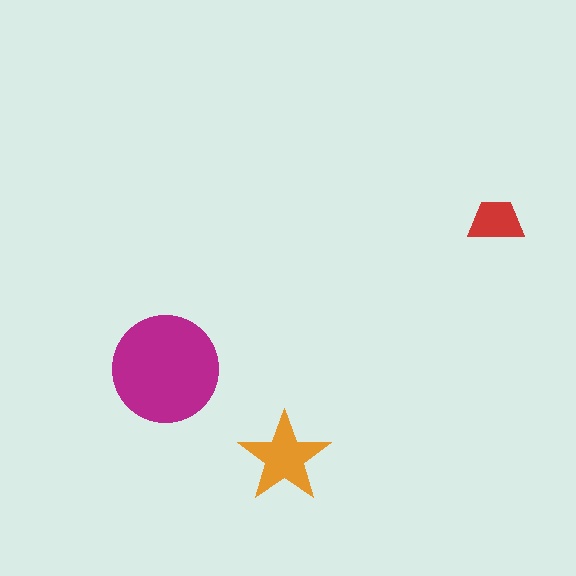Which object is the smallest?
The red trapezoid.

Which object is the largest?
The magenta circle.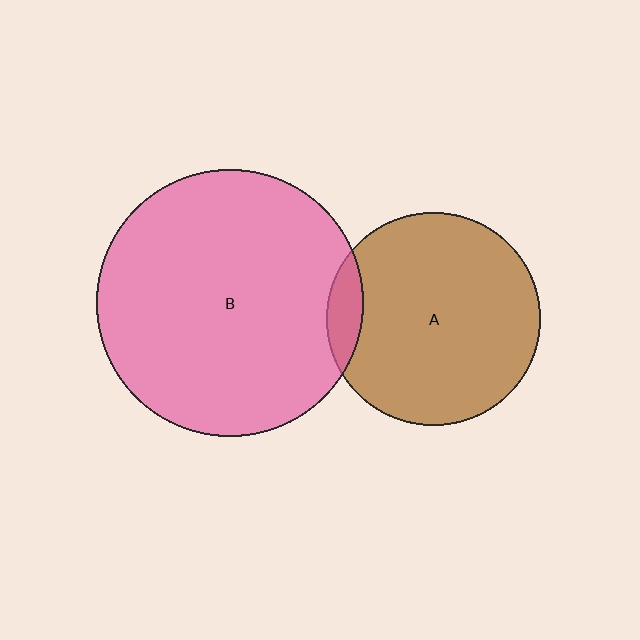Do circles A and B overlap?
Yes.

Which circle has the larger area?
Circle B (pink).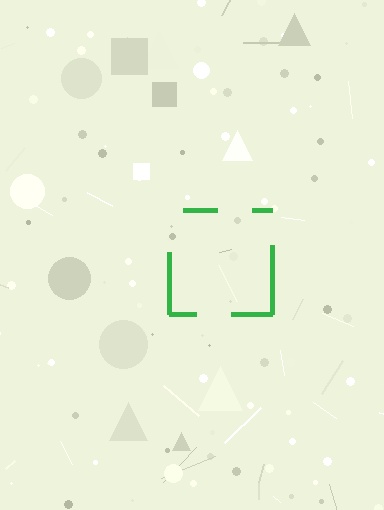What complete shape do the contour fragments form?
The contour fragments form a square.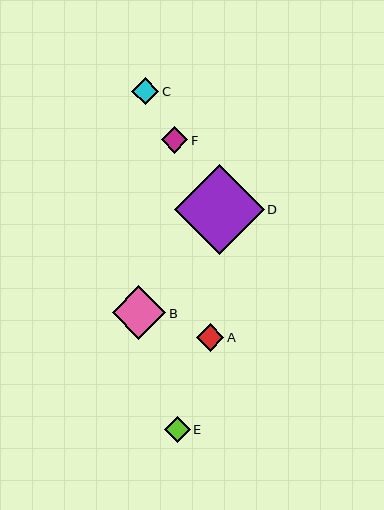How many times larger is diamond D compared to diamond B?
Diamond D is approximately 1.7 times the size of diamond B.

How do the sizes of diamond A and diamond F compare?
Diamond A and diamond F are approximately the same size.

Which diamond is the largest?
Diamond D is the largest with a size of approximately 89 pixels.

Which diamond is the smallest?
Diamond E is the smallest with a size of approximately 26 pixels.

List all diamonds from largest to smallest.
From largest to smallest: D, B, A, C, F, E.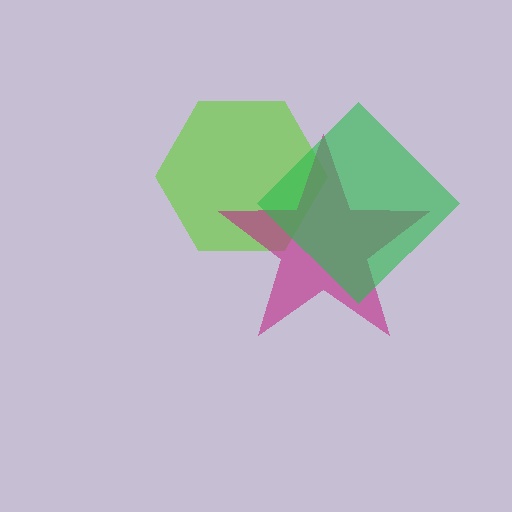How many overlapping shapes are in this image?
There are 3 overlapping shapes in the image.